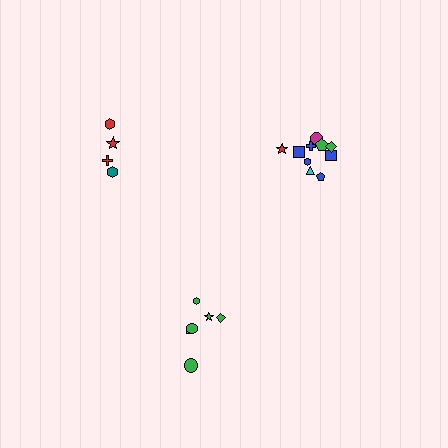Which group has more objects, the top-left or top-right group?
The top-right group.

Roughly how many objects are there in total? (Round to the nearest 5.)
Roughly 20 objects in total.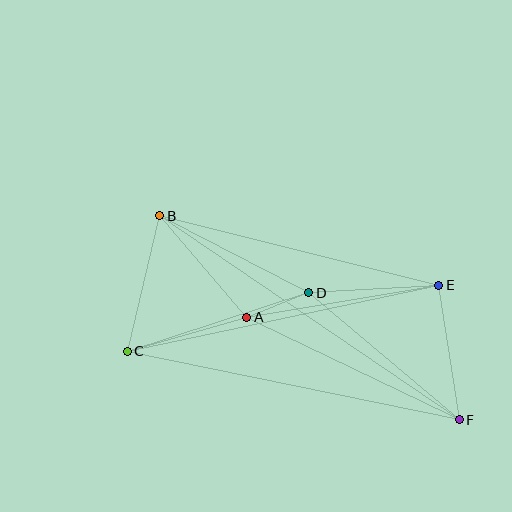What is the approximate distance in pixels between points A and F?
The distance between A and F is approximately 236 pixels.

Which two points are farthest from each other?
Points B and F are farthest from each other.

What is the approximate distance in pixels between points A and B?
The distance between A and B is approximately 134 pixels.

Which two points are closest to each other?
Points A and D are closest to each other.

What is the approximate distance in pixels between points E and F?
The distance between E and F is approximately 136 pixels.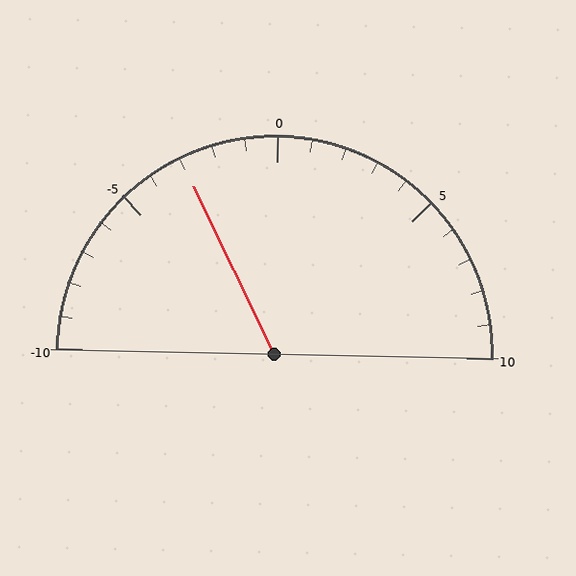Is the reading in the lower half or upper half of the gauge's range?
The reading is in the lower half of the range (-10 to 10).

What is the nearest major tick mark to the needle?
The nearest major tick mark is -5.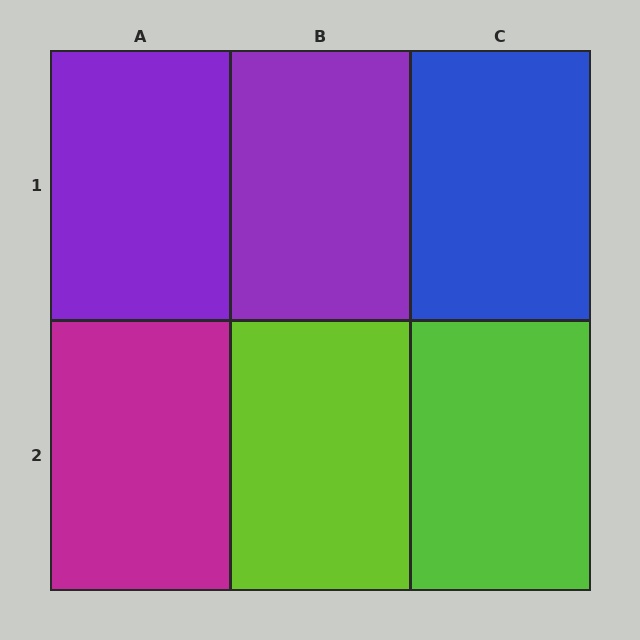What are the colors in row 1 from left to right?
Purple, purple, blue.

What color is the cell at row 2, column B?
Lime.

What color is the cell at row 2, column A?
Magenta.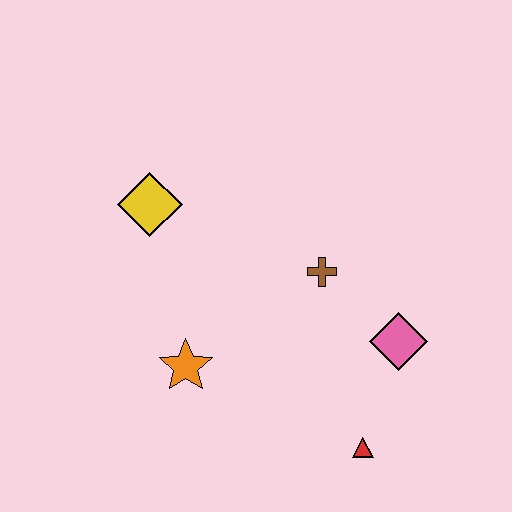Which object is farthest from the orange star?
The pink diamond is farthest from the orange star.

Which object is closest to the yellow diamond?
The orange star is closest to the yellow diamond.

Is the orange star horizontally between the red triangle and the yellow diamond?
Yes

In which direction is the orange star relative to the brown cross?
The orange star is to the left of the brown cross.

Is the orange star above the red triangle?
Yes